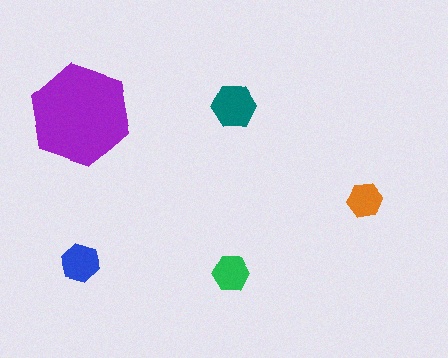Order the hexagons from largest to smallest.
the purple one, the teal one, the blue one, the green one, the orange one.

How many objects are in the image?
There are 5 objects in the image.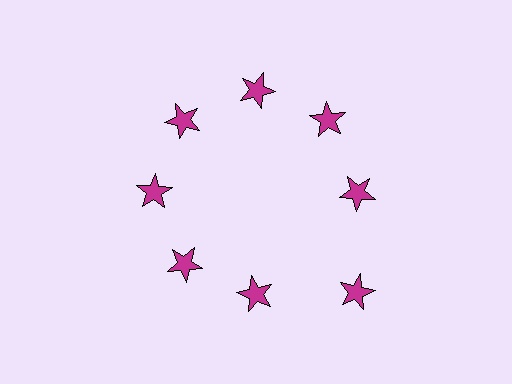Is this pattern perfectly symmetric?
No. The 8 magenta stars are arranged in a ring, but one element near the 4 o'clock position is pushed outward from the center, breaking the 8-fold rotational symmetry.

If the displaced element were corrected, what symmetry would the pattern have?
It would have 8-fold rotational symmetry — the pattern would map onto itself every 45 degrees.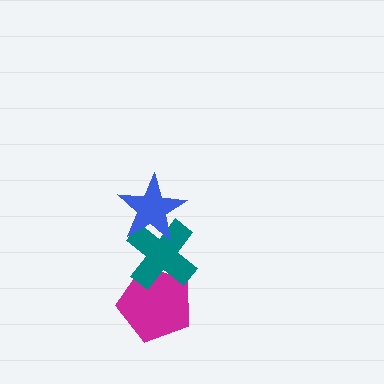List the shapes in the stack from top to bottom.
From top to bottom: the blue star, the teal cross, the magenta pentagon.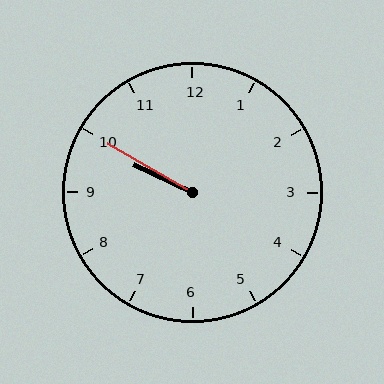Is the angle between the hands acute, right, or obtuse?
It is acute.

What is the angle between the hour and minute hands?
Approximately 5 degrees.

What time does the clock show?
9:50.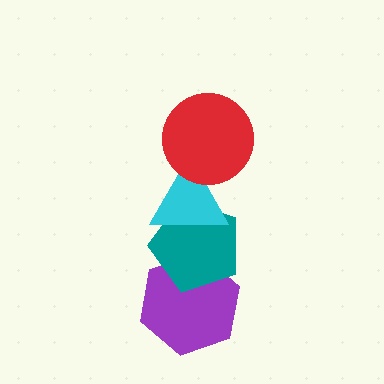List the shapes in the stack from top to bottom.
From top to bottom: the red circle, the cyan triangle, the teal pentagon, the purple hexagon.